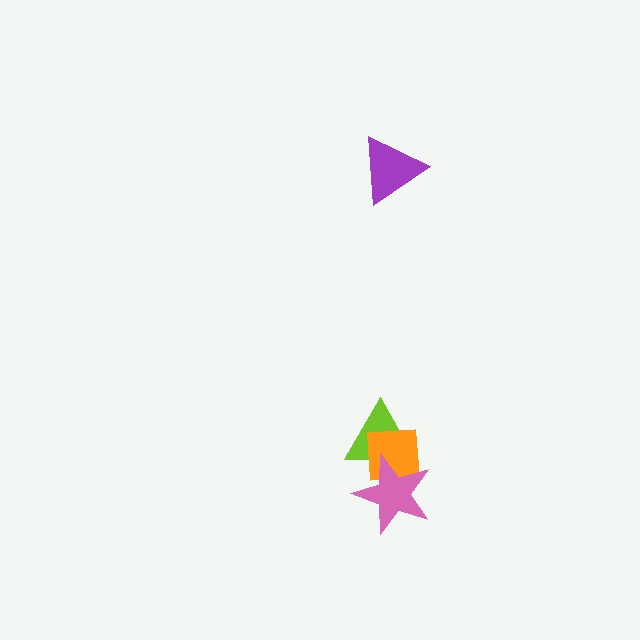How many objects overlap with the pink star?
2 objects overlap with the pink star.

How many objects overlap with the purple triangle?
0 objects overlap with the purple triangle.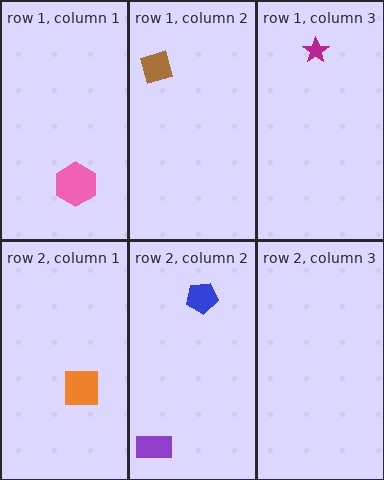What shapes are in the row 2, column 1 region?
The orange square.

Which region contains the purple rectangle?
The row 2, column 2 region.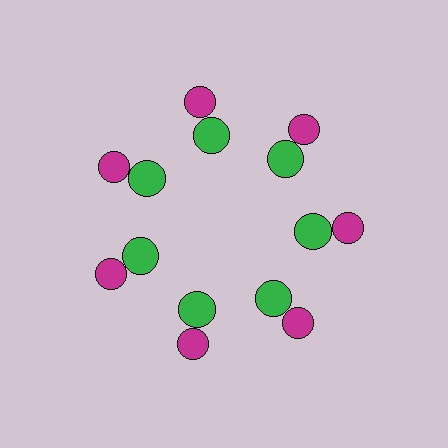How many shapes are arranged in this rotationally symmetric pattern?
There are 14 shapes, arranged in 7 groups of 2.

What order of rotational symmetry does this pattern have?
This pattern has 7-fold rotational symmetry.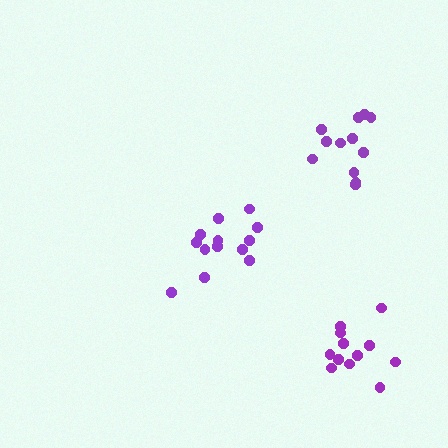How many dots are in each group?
Group 1: 13 dots, Group 2: 12 dots, Group 3: 12 dots (37 total).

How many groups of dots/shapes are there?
There are 3 groups.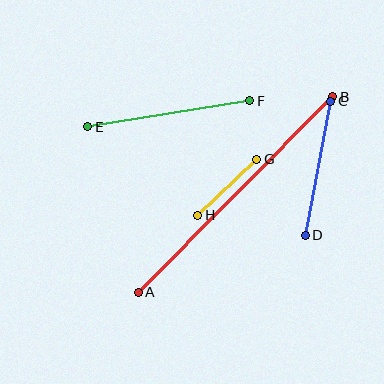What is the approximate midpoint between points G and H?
The midpoint is at approximately (227, 187) pixels.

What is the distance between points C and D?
The distance is approximately 136 pixels.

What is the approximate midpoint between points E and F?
The midpoint is at approximately (169, 114) pixels.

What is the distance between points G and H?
The distance is approximately 82 pixels.